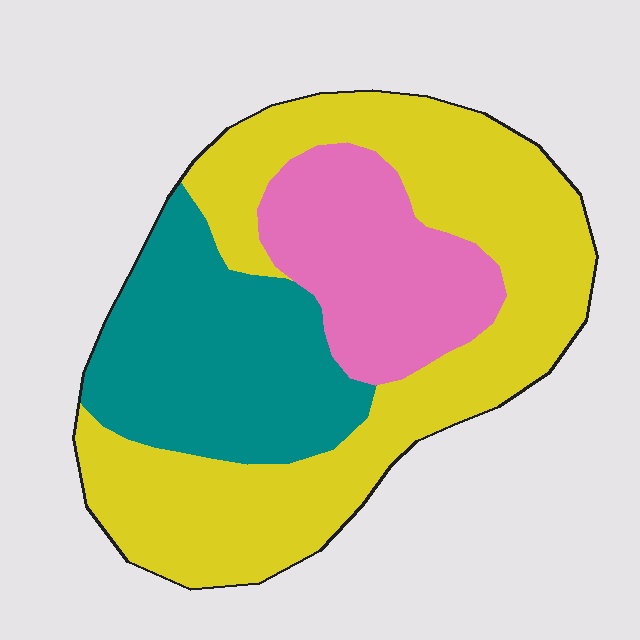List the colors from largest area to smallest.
From largest to smallest: yellow, teal, pink.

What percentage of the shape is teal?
Teal covers roughly 25% of the shape.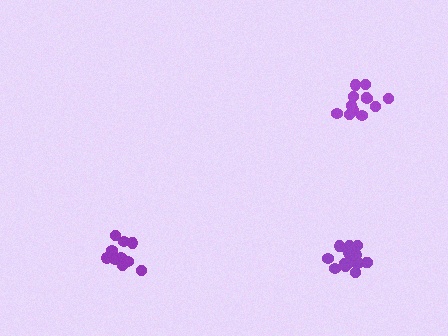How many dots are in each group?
Group 1: 16 dots, Group 2: 13 dots, Group 3: 11 dots (40 total).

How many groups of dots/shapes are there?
There are 3 groups.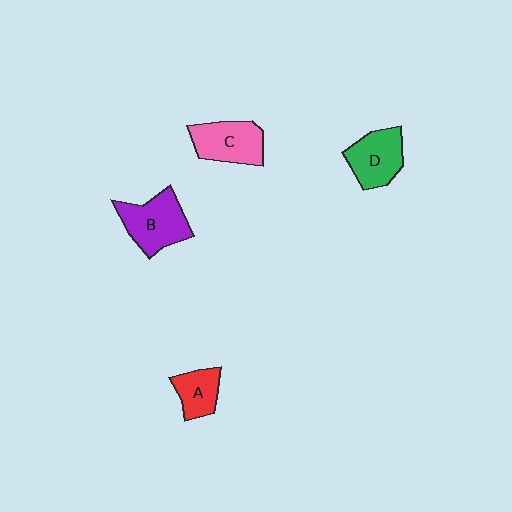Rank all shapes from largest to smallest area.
From largest to smallest: B (purple), C (pink), D (green), A (red).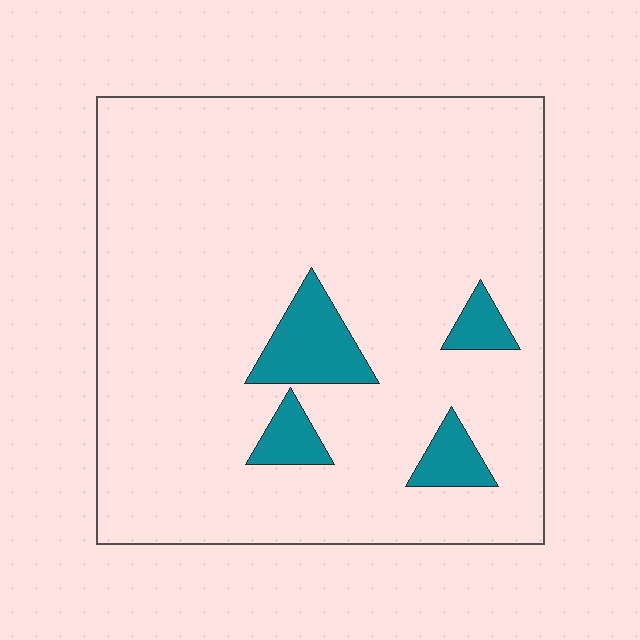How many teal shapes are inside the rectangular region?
4.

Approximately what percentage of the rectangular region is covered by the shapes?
Approximately 10%.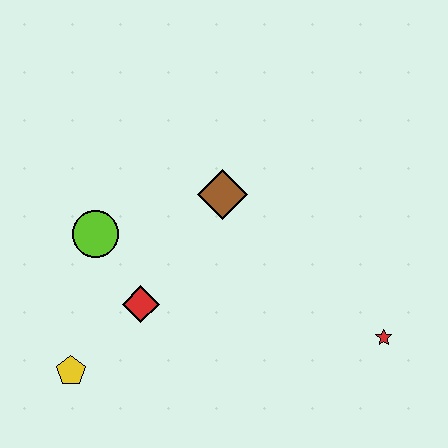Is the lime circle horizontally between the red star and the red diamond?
No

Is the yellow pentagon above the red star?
No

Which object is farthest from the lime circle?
The red star is farthest from the lime circle.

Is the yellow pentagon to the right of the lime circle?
No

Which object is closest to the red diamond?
The lime circle is closest to the red diamond.